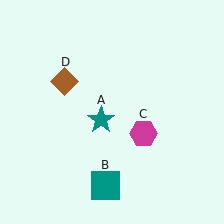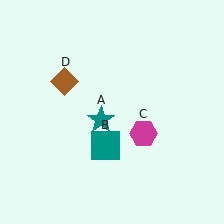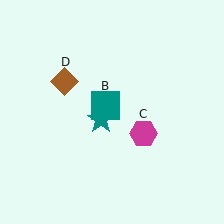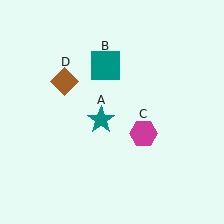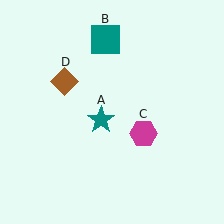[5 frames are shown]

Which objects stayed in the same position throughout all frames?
Teal star (object A) and magenta hexagon (object C) and brown diamond (object D) remained stationary.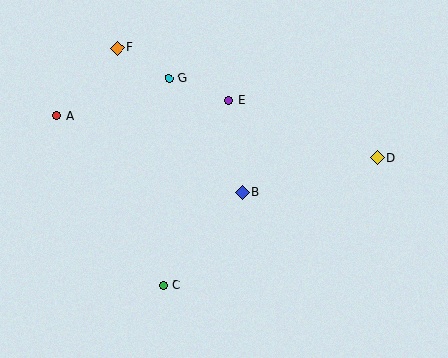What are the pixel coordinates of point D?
Point D is at (377, 158).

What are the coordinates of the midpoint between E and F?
The midpoint between E and F is at (173, 74).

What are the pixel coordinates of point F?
Point F is at (118, 48).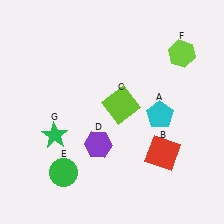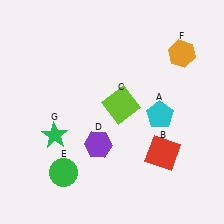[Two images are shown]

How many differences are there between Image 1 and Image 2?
There is 1 difference between the two images.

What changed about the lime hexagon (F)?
In Image 1, F is lime. In Image 2, it changed to orange.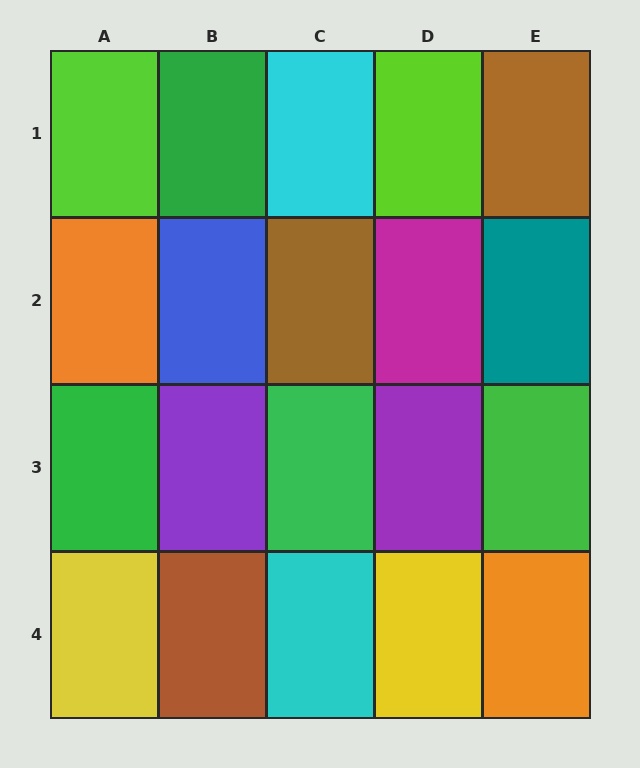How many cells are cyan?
2 cells are cyan.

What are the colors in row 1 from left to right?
Lime, green, cyan, lime, brown.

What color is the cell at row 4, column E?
Orange.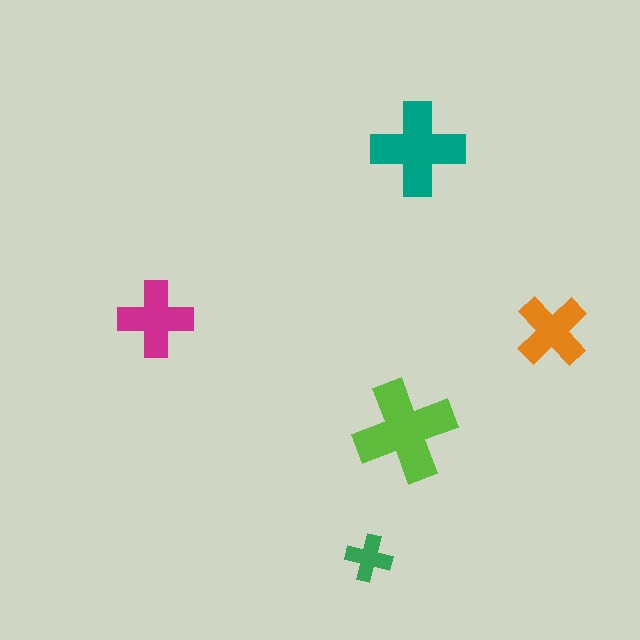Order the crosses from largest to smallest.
the lime one, the teal one, the magenta one, the orange one, the green one.